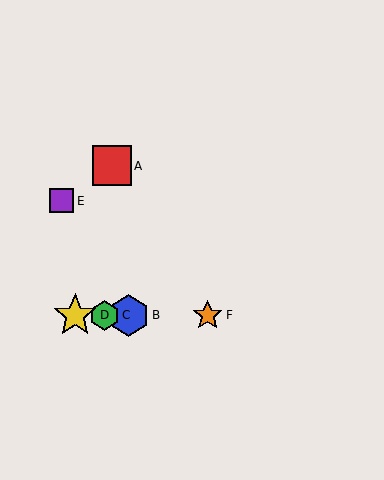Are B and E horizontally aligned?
No, B is at y≈315 and E is at y≈201.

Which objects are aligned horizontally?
Objects B, C, D, F are aligned horizontally.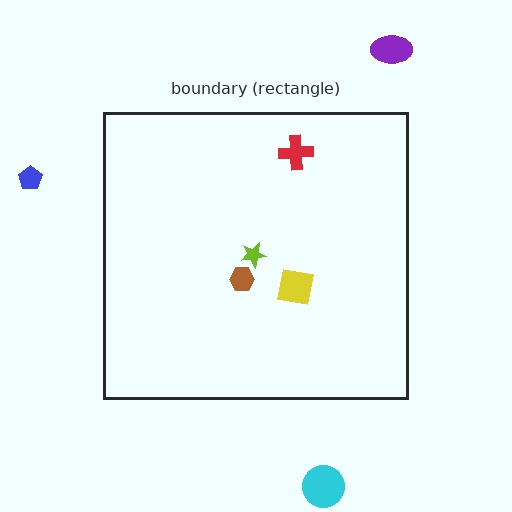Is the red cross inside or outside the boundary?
Inside.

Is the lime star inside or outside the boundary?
Inside.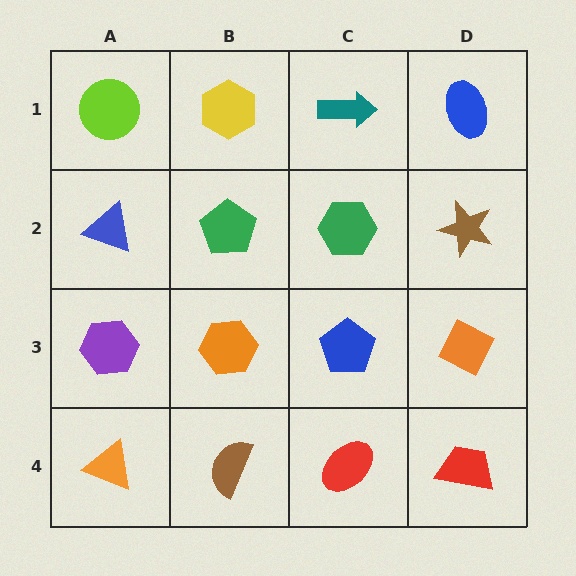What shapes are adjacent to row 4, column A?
A purple hexagon (row 3, column A), a brown semicircle (row 4, column B).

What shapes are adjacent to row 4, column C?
A blue pentagon (row 3, column C), a brown semicircle (row 4, column B), a red trapezoid (row 4, column D).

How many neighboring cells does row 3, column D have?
3.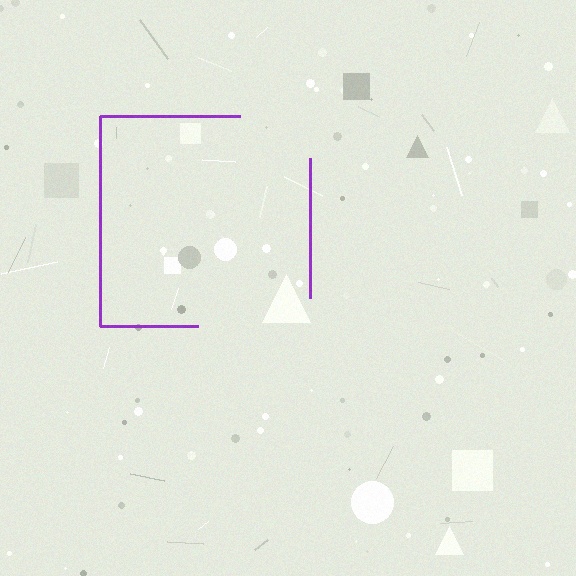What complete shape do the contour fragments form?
The contour fragments form a square.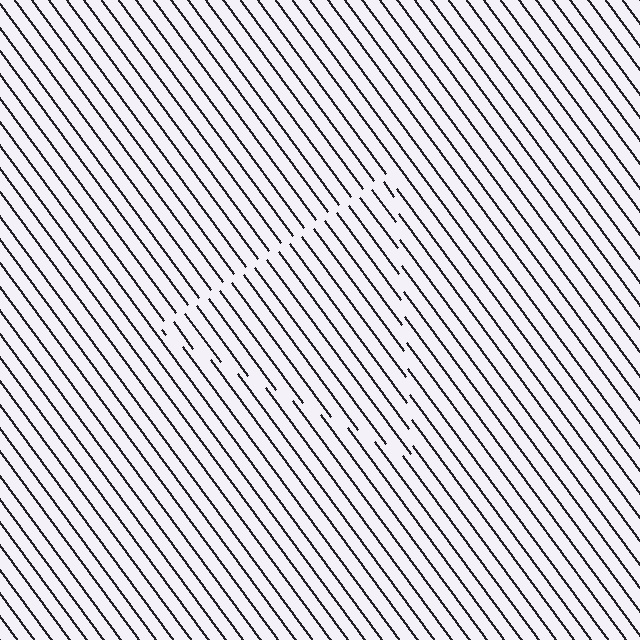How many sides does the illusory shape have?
3 sides — the line-ends trace a triangle.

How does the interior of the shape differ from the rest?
The interior of the shape contains the same grating, shifted by half a period — the contour is defined by the phase discontinuity where line-ends from the inner and outer gratings abut.